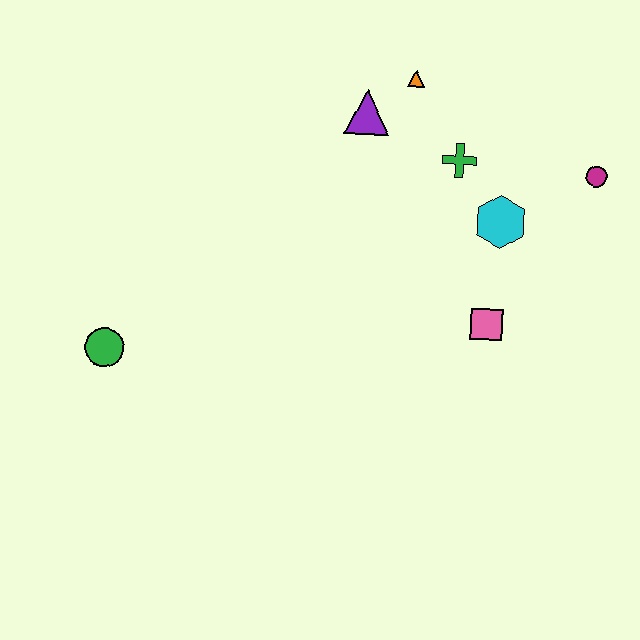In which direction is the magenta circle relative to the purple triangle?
The magenta circle is to the right of the purple triangle.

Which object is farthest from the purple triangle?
The green circle is farthest from the purple triangle.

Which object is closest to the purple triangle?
The orange triangle is closest to the purple triangle.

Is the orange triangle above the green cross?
Yes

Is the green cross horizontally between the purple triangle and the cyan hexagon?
Yes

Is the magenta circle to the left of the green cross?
No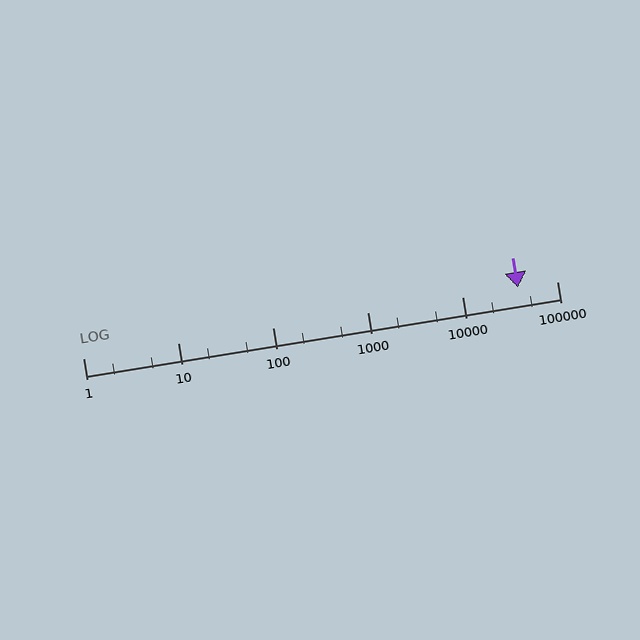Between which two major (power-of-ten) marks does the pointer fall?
The pointer is between 10000 and 100000.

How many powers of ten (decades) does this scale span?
The scale spans 5 decades, from 1 to 100000.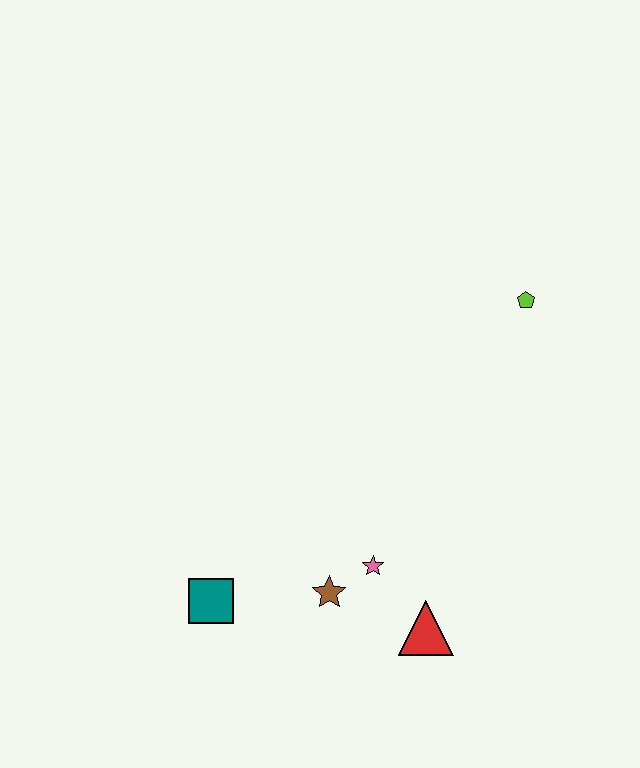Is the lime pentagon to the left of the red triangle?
No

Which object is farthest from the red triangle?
The lime pentagon is farthest from the red triangle.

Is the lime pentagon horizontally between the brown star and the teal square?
No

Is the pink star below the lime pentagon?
Yes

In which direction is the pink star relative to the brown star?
The pink star is to the right of the brown star.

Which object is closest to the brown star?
The pink star is closest to the brown star.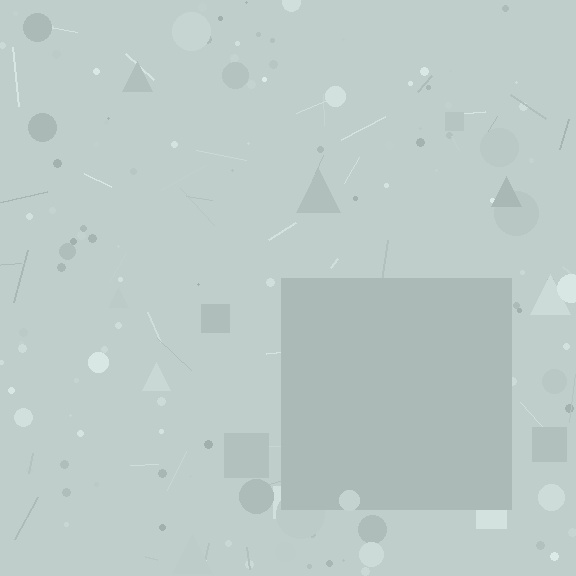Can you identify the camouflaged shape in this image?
The camouflaged shape is a square.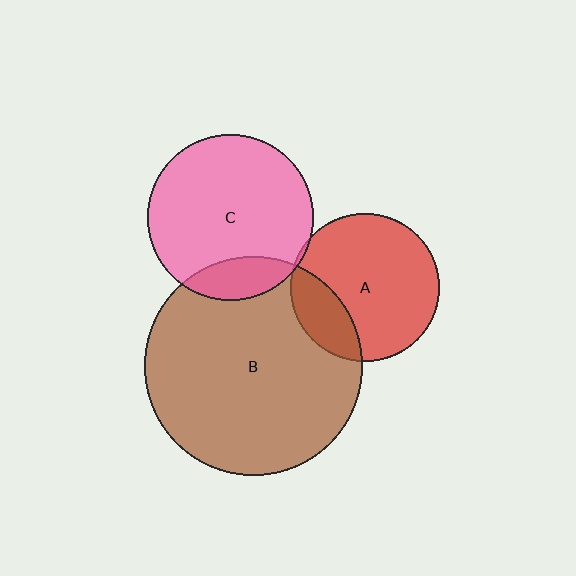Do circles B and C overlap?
Yes.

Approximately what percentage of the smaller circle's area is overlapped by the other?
Approximately 15%.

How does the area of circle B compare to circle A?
Approximately 2.2 times.